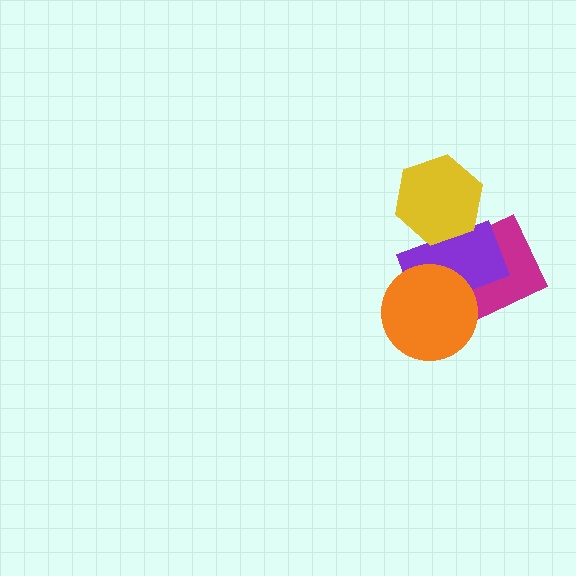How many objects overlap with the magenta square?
1 object overlaps with the magenta square.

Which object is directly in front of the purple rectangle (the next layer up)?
The orange circle is directly in front of the purple rectangle.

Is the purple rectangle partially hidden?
Yes, it is partially covered by another shape.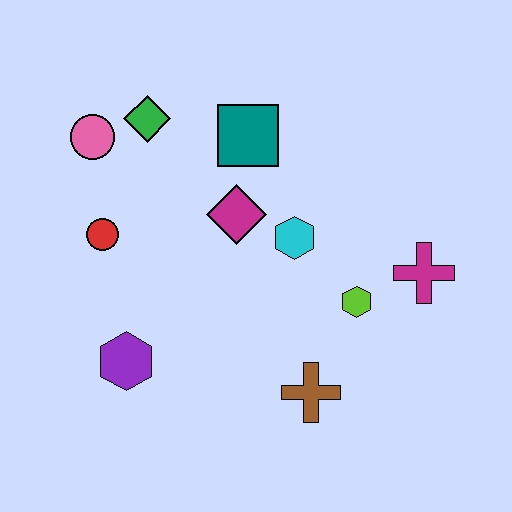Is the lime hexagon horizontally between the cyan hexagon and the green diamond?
No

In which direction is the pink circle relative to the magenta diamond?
The pink circle is to the left of the magenta diamond.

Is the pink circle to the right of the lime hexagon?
No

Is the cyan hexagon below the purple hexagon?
No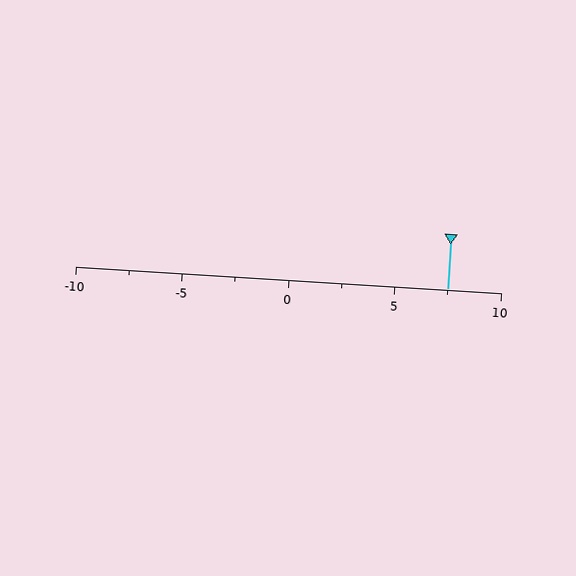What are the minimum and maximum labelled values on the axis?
The axis runs from -10 to 10.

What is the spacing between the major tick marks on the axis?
The major ticks are spaced 5 apart.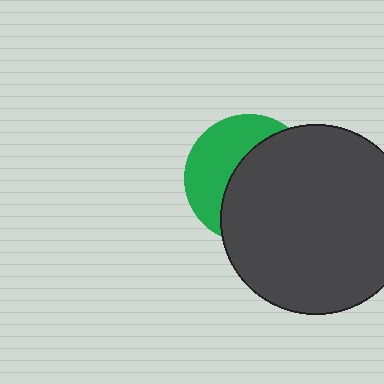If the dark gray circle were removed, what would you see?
You would see the complete green circle.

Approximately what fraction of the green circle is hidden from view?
Roughly 59% of the green circle is hidden behind the dark gray circle.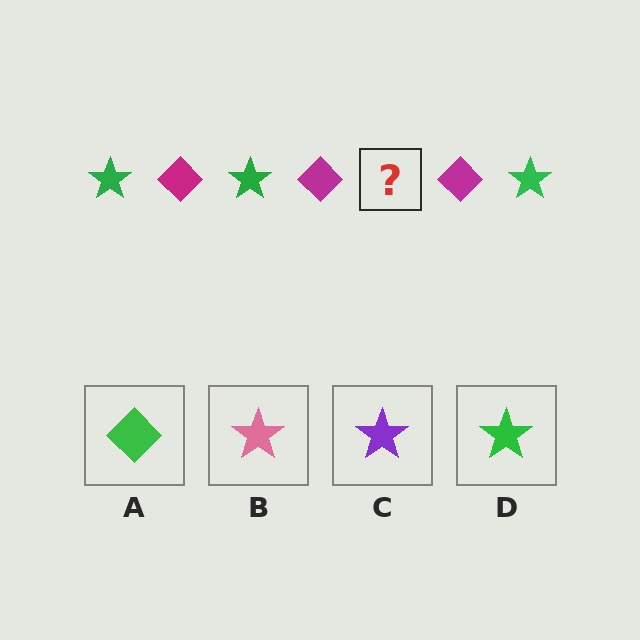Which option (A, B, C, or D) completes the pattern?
D.